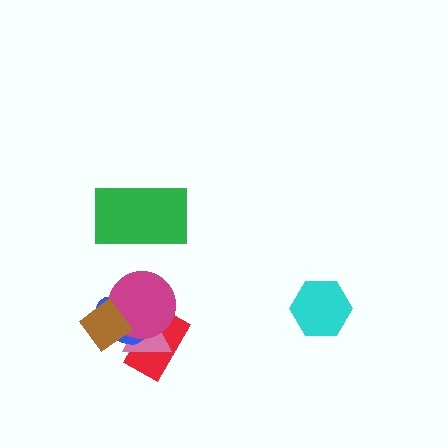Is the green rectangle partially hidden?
No, no other shape covers it.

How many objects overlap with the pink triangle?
4 objects overlap with the pink triangle.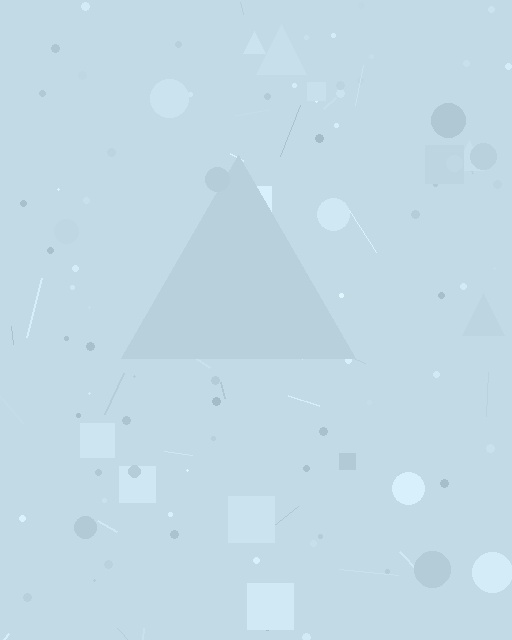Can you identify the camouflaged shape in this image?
The camouflaged shape is a triangle.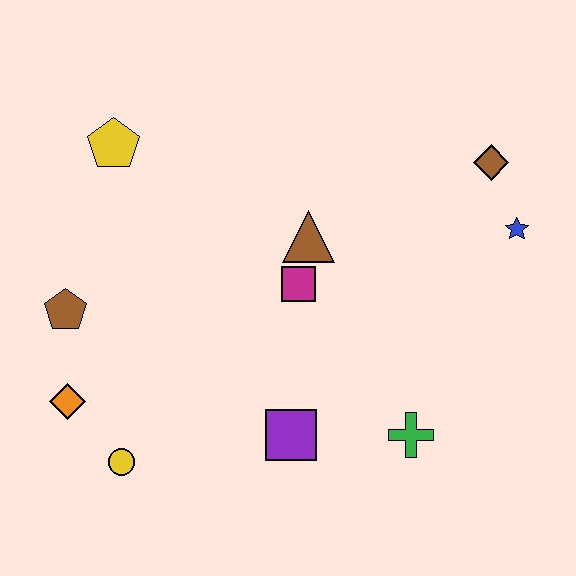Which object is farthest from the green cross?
The yellow pentagon is farthest from the green cross.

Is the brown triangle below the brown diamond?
Yes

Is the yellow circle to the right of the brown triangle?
No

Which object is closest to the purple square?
The green cross is closest to the purple square.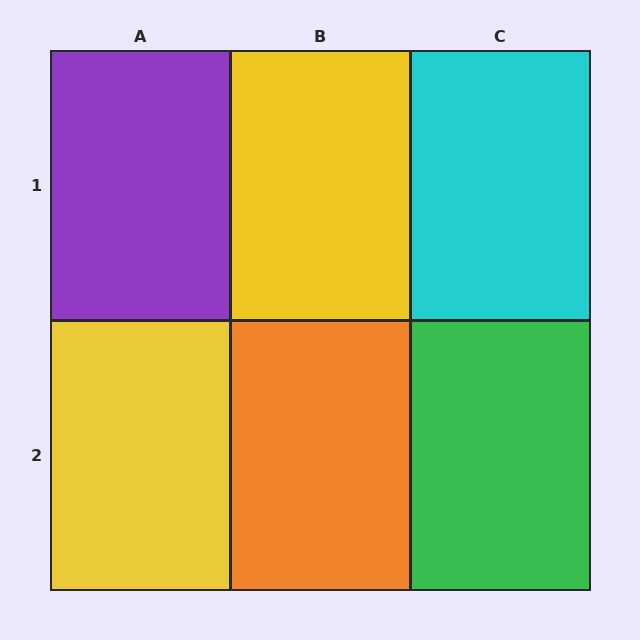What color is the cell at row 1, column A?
Purple.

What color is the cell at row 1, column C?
Cyan.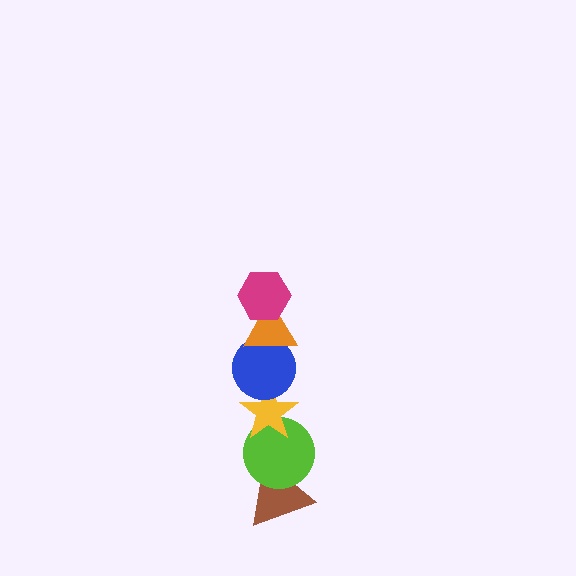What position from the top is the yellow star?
The yellow star is 4th from the top.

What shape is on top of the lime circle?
The yellow star is on top of the lime circle.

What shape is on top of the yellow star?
The blue circle is on top of the yellow star.